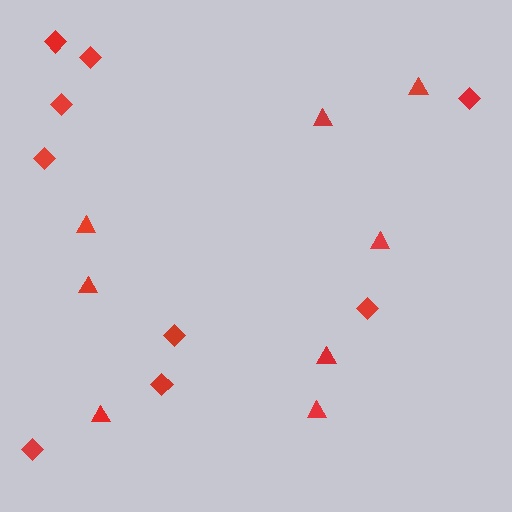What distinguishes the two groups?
There are 2 groups: one group of diamonds (9) and one group of triangles (8).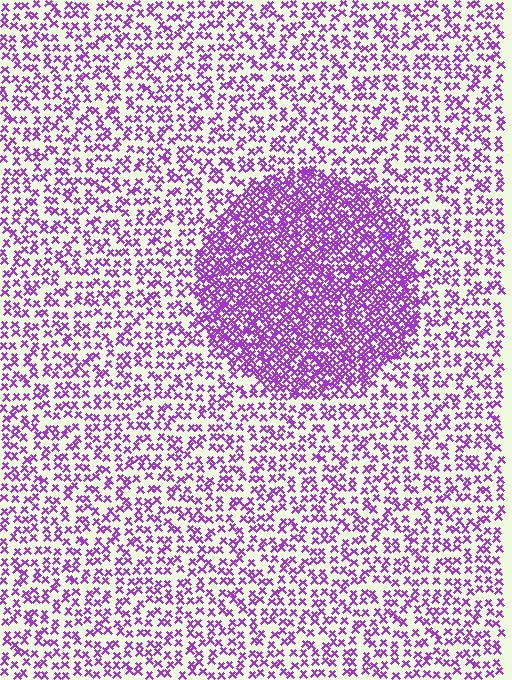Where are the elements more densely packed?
The elements are more densely packed inside the circle boundary.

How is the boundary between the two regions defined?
The boundary is defined by a change in element density (approximately 2.3x ratio). All elements are the same color, size, and shape.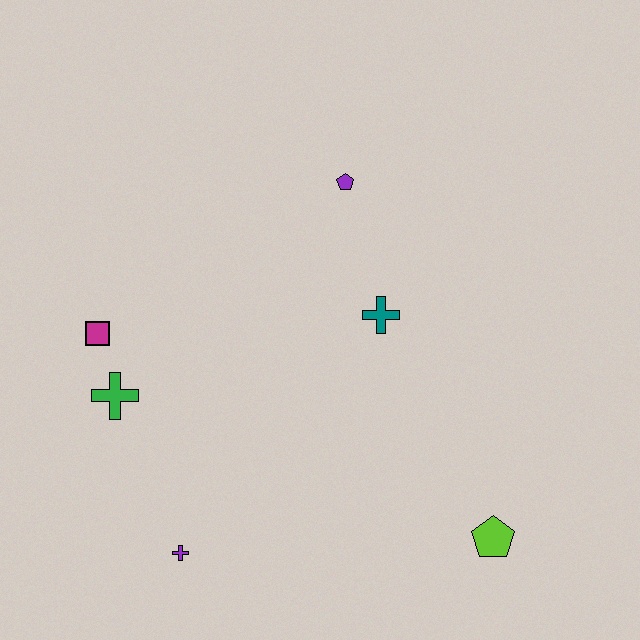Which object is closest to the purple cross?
The green cross is closest to the purple cross.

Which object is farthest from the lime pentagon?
The magenta square is farthest from the lime pentagon.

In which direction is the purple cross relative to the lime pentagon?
The purple cross is to the left of the lime pentagon.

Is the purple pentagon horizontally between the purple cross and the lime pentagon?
Yes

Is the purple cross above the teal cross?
No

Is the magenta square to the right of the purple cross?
No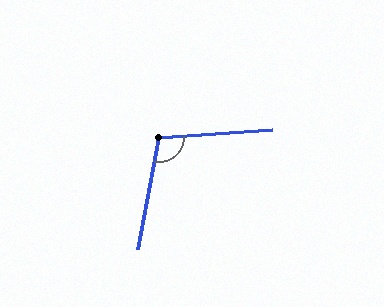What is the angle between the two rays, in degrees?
Approximately 105 degrees.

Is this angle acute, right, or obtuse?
It is obtuse.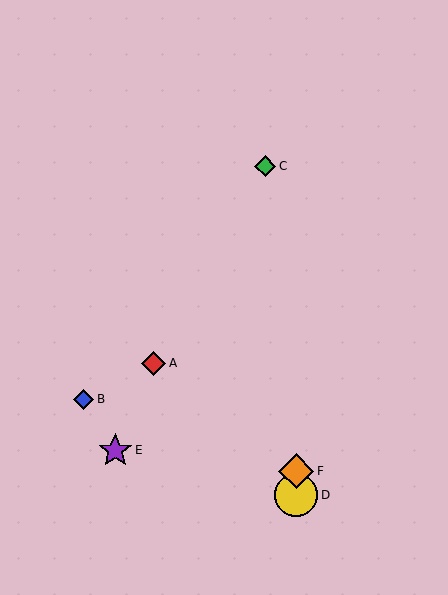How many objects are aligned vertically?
2 objects (D, F) are aligned vertically.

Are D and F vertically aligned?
Yes, both are at x≈296.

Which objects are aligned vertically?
Objects D, F are aligned vertically.